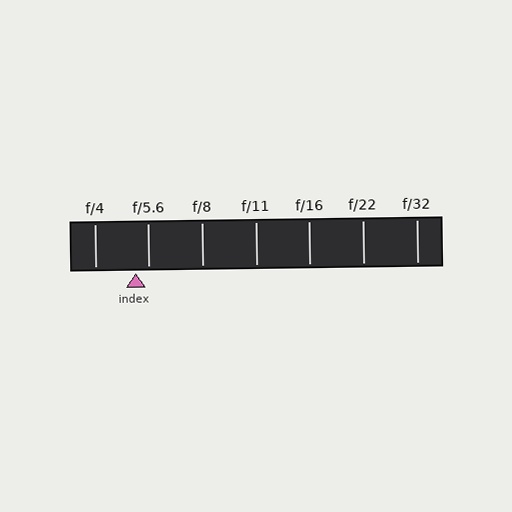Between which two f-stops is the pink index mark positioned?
The index mark is between f/4 and f/5.6.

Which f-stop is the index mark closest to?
The index mark is closest to f/5.6.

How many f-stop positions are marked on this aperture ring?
There are 7 f-stop positions marked.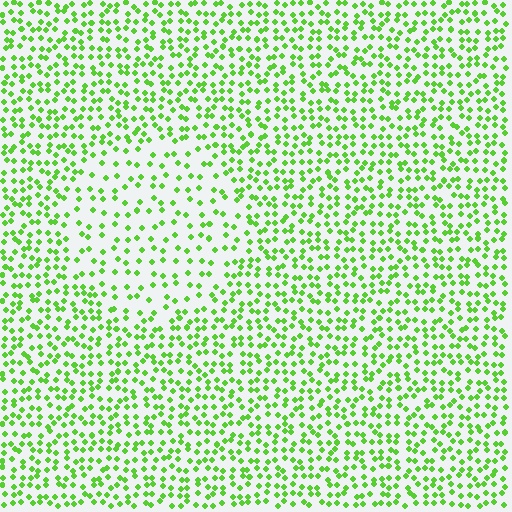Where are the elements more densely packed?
The elements are more densely packed outside the circle boundary.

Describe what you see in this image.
The image contains small lime elements arranged at two different densities. A circle-shaped region is visible where the elements are less densely packed than the surrounding area.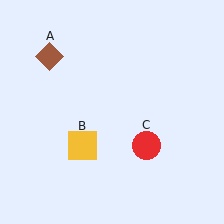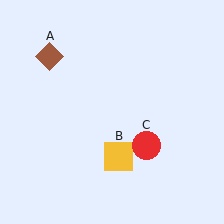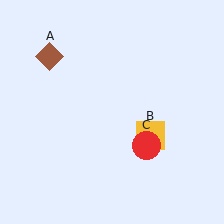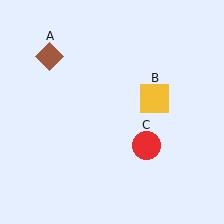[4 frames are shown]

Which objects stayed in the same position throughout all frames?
Brown diamond (object A) and red circle (object C) remained stationary.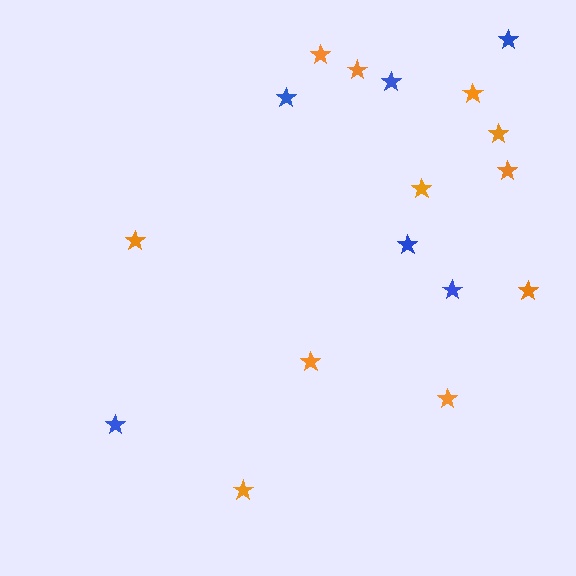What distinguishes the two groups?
There are 2 groups: one group of blue stars (6) and one group of orange stars (11).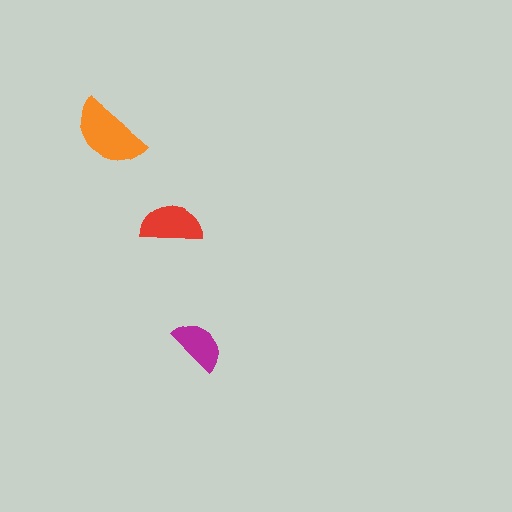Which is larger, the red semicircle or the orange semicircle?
The orange one.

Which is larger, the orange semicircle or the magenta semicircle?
The orange one.